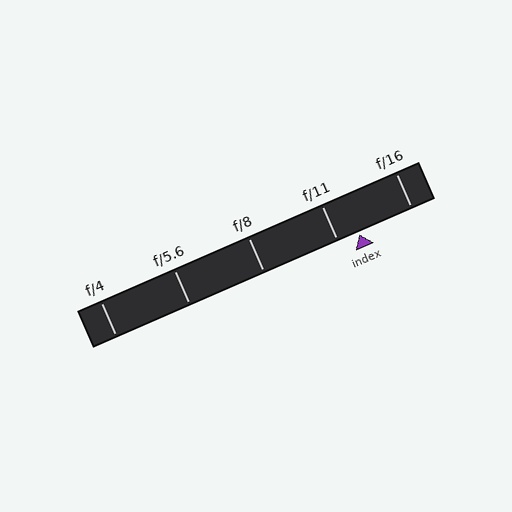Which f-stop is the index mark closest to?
The index mark is closest to f/11.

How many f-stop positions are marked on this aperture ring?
There are 5 f-stop positions marked.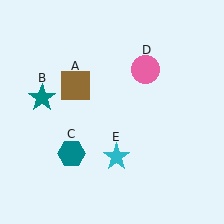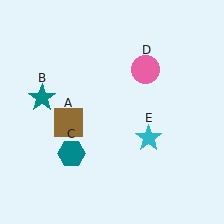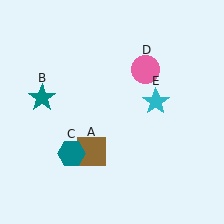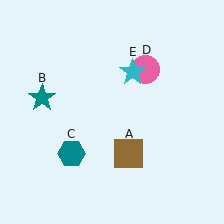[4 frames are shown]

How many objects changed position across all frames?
2 objects changed position: brown square (object A), cyan star (object E).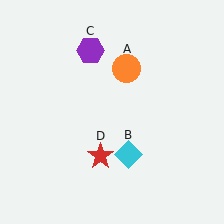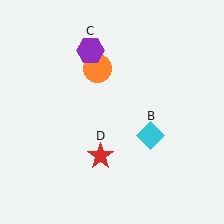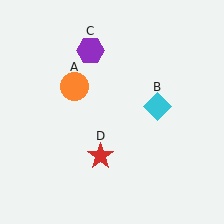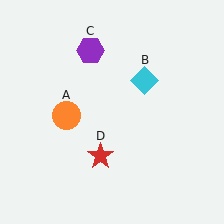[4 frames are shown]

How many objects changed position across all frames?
2 objects changed position: orange circle (object A), cyan diamond (object B).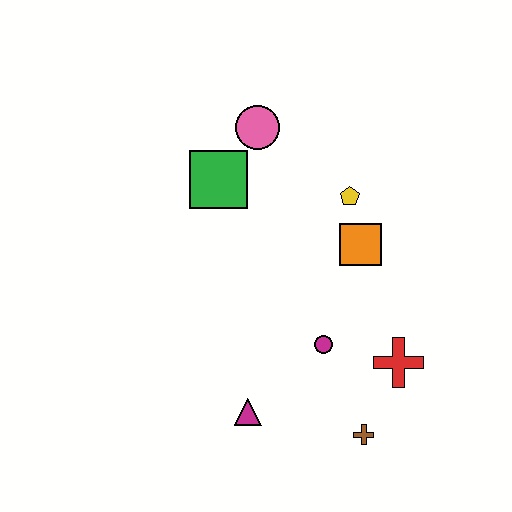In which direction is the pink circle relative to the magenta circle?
The pink circle is above the magenta circle.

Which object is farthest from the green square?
The brown cross is farthest from the green square.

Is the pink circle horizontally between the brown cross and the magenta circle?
No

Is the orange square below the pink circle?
Yes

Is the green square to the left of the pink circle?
Yes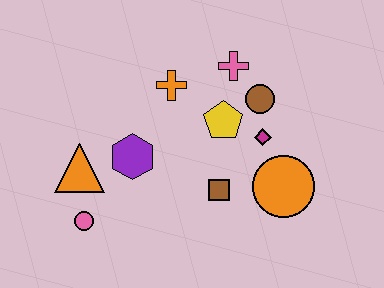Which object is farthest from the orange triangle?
The orange circle is farthest from the orange triangle.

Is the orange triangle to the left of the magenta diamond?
Yes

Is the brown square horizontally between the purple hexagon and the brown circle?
Yes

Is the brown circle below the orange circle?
No